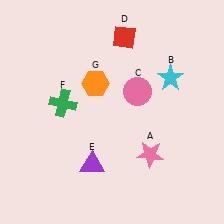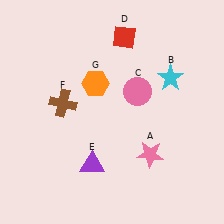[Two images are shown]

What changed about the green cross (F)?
In Image 1, F is green. In Image 2, it changed to brown.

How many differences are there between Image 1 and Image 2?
There is 1 difference between the two images.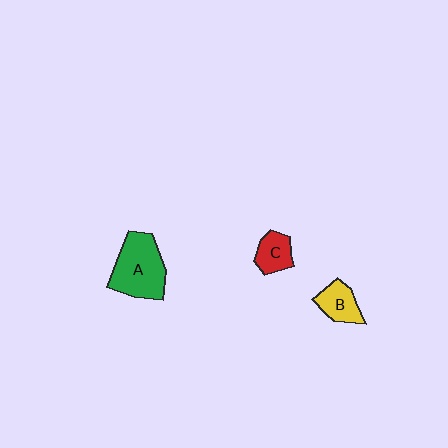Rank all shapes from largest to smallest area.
From largest to smallest: A (green), B (yellow), C (red).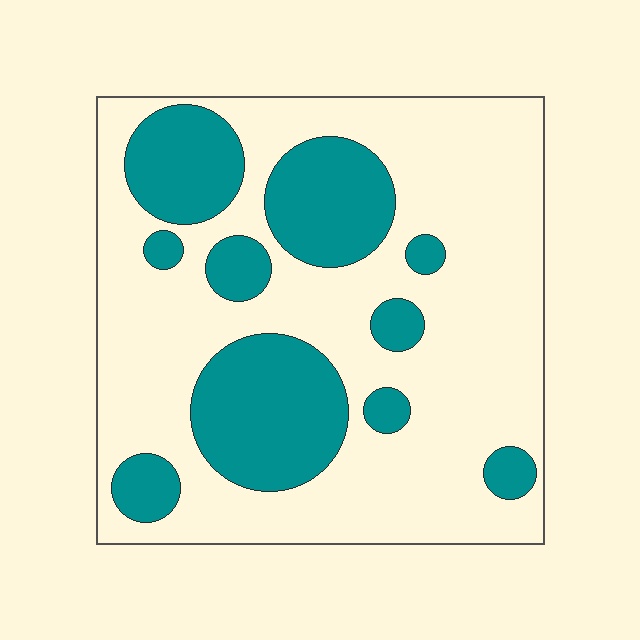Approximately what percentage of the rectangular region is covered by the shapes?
Approximately 30%.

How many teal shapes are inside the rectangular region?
10.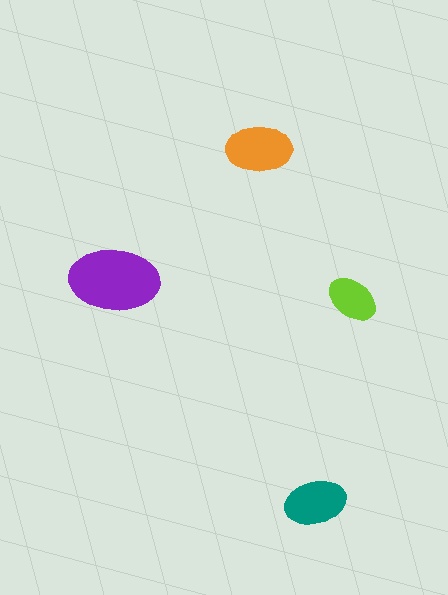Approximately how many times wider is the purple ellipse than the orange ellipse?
About 1.5 times wider.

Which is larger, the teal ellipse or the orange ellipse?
The orange one.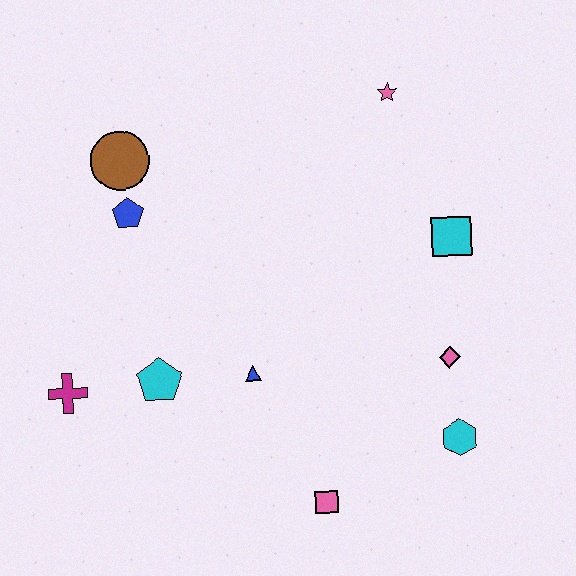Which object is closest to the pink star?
The cyan square is closest to the pink star.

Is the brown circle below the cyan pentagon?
No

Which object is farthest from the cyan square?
The magenta cross is farthest from the cyan square.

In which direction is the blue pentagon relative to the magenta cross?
The blue pentagon is above the magenta cross.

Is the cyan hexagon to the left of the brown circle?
No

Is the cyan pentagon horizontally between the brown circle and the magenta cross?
No